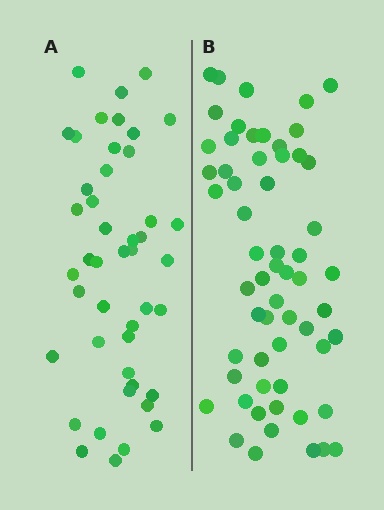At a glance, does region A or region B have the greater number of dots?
Region B (the right region) has more dots.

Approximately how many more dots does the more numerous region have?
Region B has approximately 15 more dots than region A.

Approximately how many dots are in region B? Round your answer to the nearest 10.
About 60 dots. (The exact count is 59, which rounds to 60.)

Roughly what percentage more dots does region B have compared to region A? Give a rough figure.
About 30% more.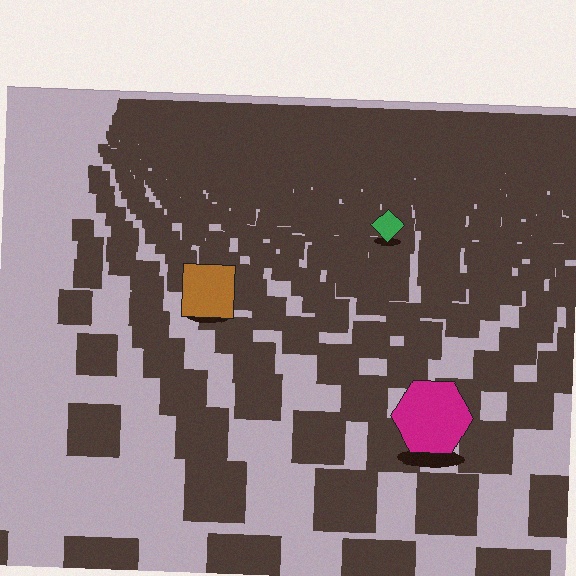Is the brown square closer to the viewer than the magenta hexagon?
No. The magenta hexagon is closer — you can tell from the texture gradient: the ground texture is coarser near it.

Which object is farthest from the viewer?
The green diamond is farthest from the viewer. It appears smaller and the ground texture around it is denser.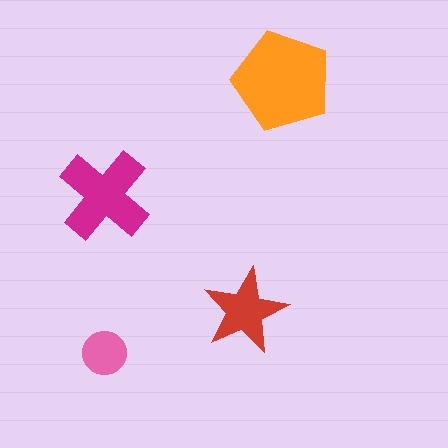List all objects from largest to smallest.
The orange pentagon, the magenta cross, the red star, the pink circle.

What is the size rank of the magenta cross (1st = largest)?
2nd.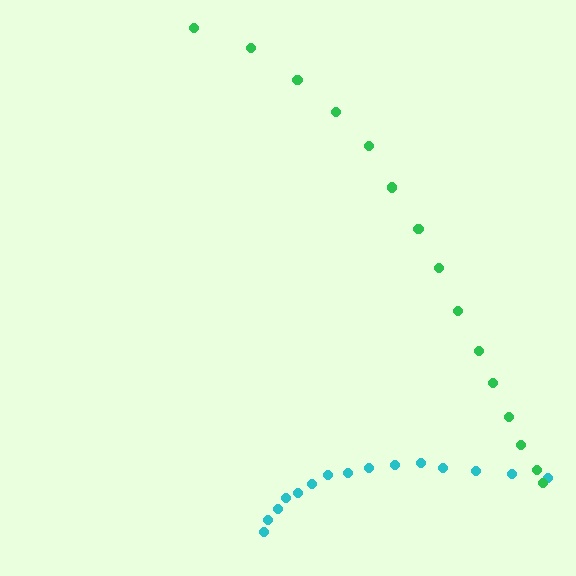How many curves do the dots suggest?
There are 2 distinct paths.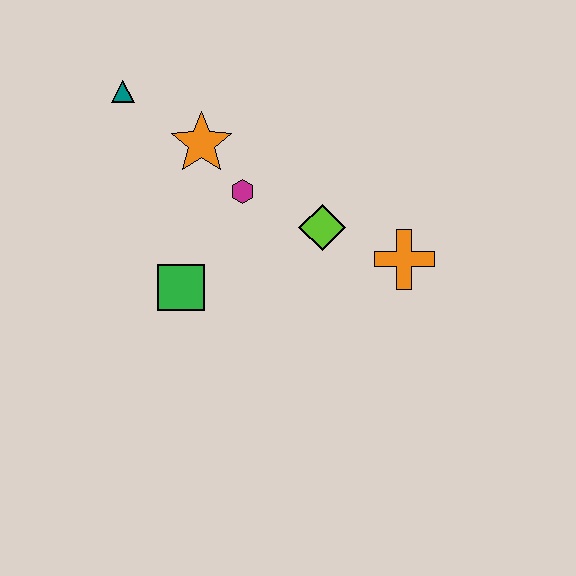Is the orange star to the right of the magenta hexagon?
No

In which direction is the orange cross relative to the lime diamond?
The orange cross is to the right of the lime diamond.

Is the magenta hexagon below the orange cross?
No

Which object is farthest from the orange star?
The orange cross is farthest from the orange star.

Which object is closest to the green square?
The magenta hexagon is closest to the green square.